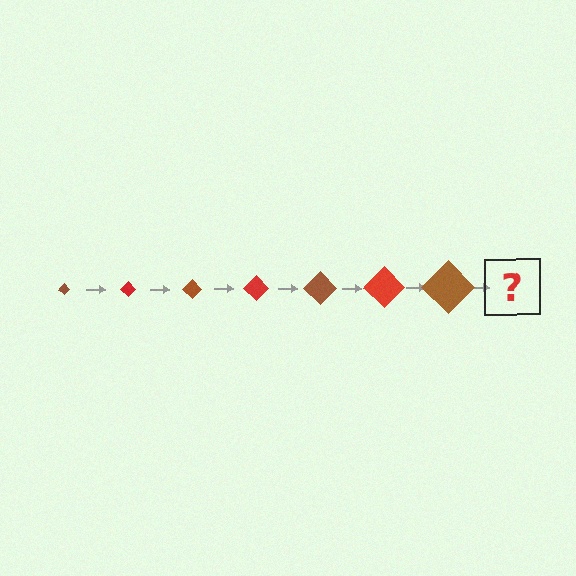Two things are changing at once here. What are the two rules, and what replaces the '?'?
The two rules are that the diamond grows larger each step and the color cycles through brown and red. The '?' should be a red diamond, larger than the previous one.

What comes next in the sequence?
The next element should be a red diamond, larger than the previous one.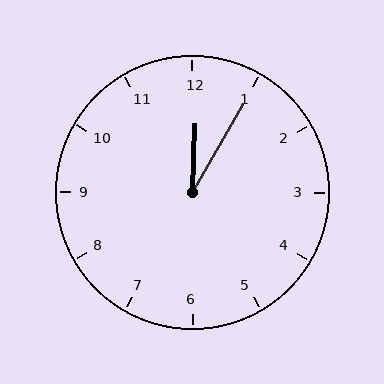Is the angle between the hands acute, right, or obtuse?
It is acute.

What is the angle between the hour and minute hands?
Approximately 28 degrees.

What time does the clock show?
12:05.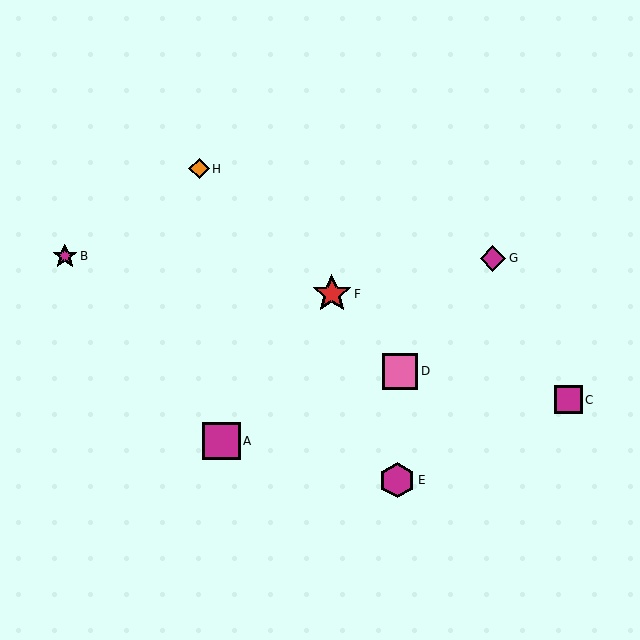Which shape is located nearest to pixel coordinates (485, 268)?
The magenta diamond (labeled G) at (493, 258) is nearest to that location.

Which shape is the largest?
The red star (labeled F) is the largest.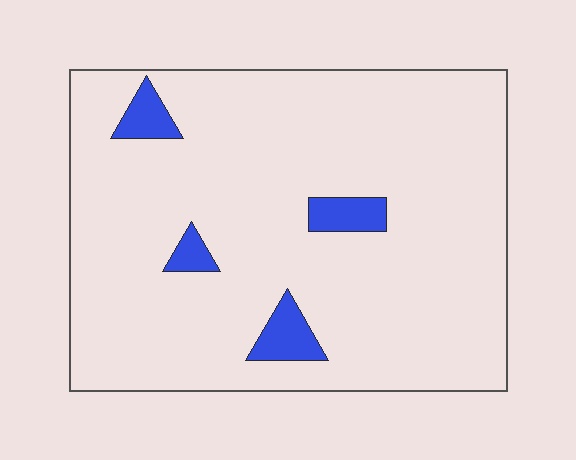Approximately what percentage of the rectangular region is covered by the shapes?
Approximately 5%.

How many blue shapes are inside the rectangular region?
4.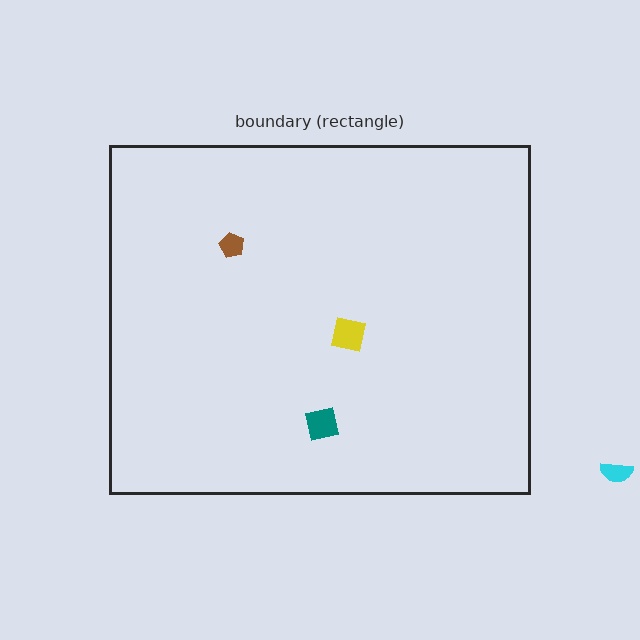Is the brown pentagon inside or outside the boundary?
Inside.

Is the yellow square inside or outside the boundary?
Inside.